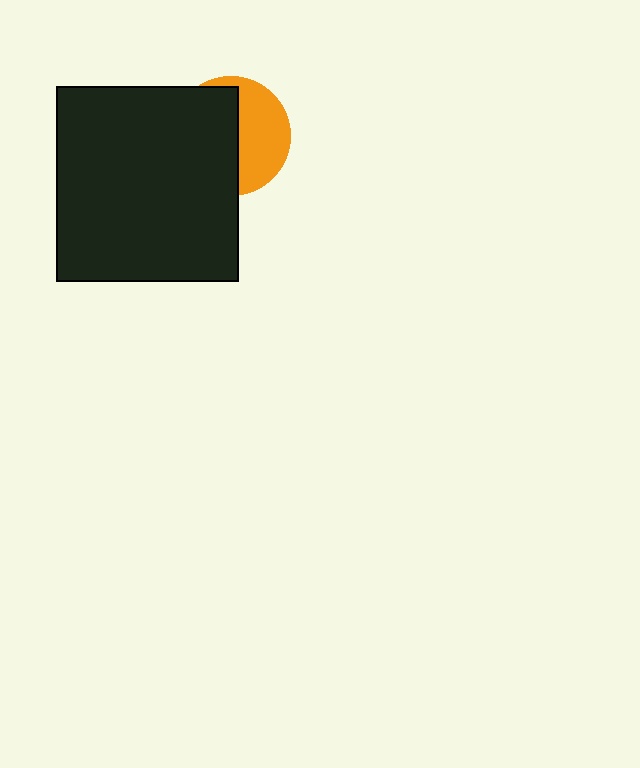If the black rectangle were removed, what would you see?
You would see the complete orange circle.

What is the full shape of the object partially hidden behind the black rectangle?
The partially hidden object is an orange circle.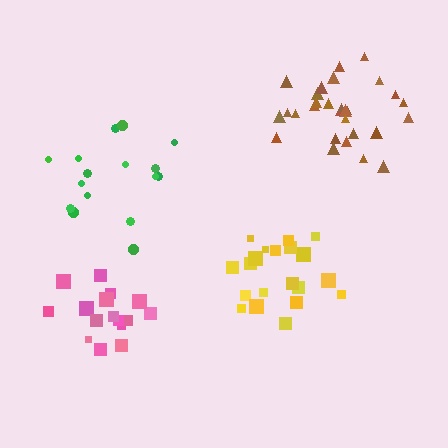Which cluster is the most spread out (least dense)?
Green.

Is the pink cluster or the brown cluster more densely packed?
Brown.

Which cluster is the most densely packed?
Brown.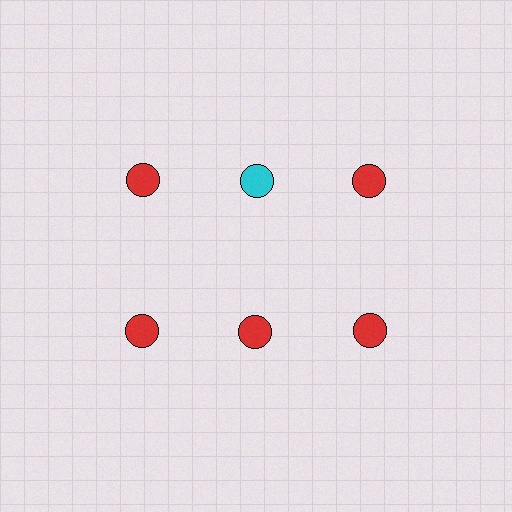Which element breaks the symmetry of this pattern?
The cyan circle in the top row, second from left column breaks the symmetry. All other shapes are red circles.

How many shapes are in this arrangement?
There are 6 shapes arranged in a grid pattern.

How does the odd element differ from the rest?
It has a different color: cyan instead of red.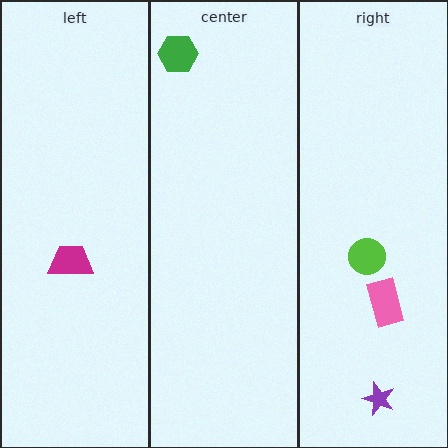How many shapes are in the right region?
3.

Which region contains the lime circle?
The right region.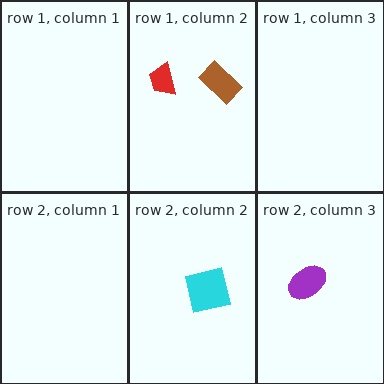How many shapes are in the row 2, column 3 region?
1.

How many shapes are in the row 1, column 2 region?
2.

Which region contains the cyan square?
The row 2, column 2 region.